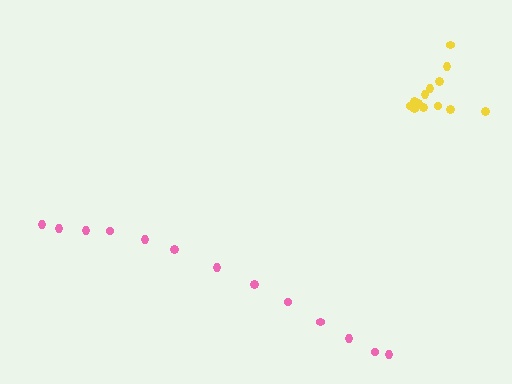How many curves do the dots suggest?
There are 2 distinct paths.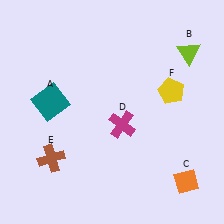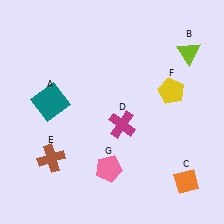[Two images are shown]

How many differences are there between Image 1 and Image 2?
There is 1 difference between the two images.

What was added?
A pink pentagon (G) was added in Image 2.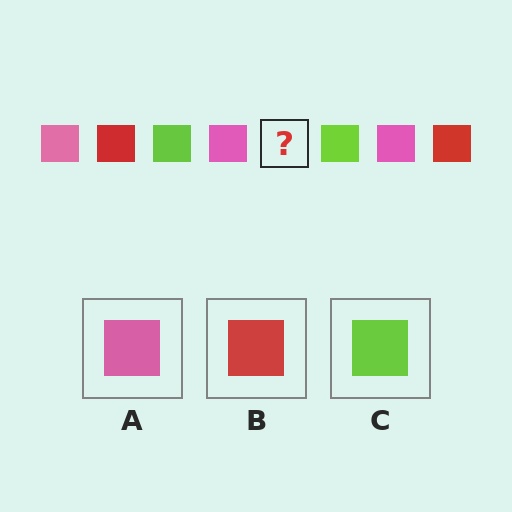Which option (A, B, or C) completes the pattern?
B.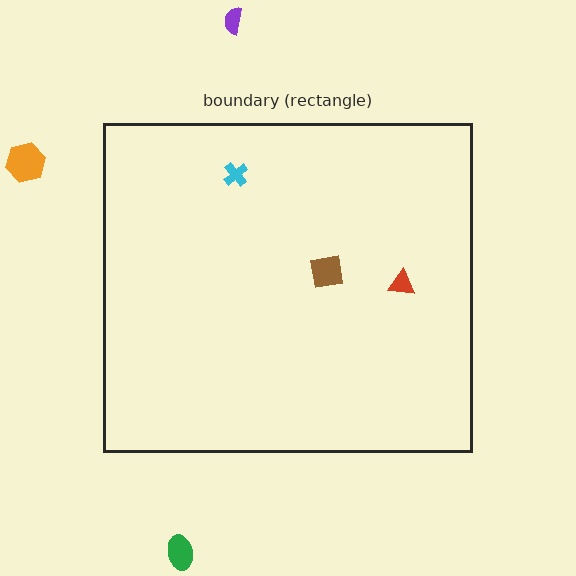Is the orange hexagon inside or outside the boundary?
Outside.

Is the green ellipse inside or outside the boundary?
Outside.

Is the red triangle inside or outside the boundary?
Inside.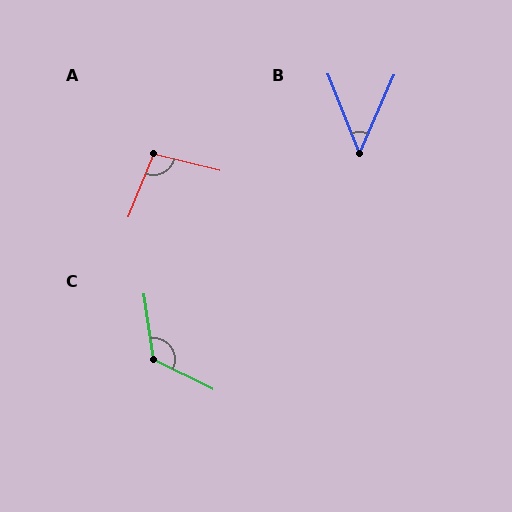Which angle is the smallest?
B, at approximately 45 degrees.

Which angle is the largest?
C, at approximately 124 degrees.